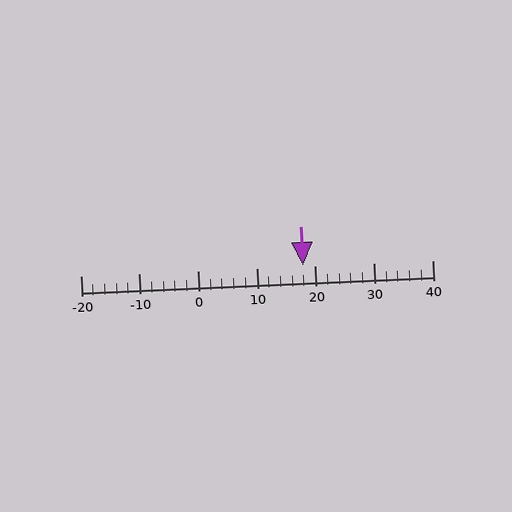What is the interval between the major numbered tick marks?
The major tick marks are spaced 10 units apart.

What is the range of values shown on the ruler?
The ruler shows values from -20 to 40.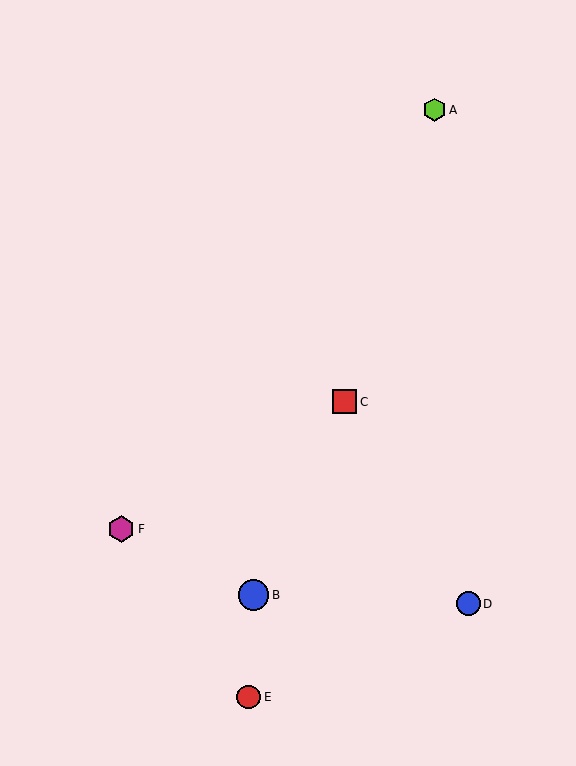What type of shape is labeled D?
Shape D is a blue circle.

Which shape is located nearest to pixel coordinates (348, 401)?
The red square (labeled C) at (345, 402) is nearest to that location.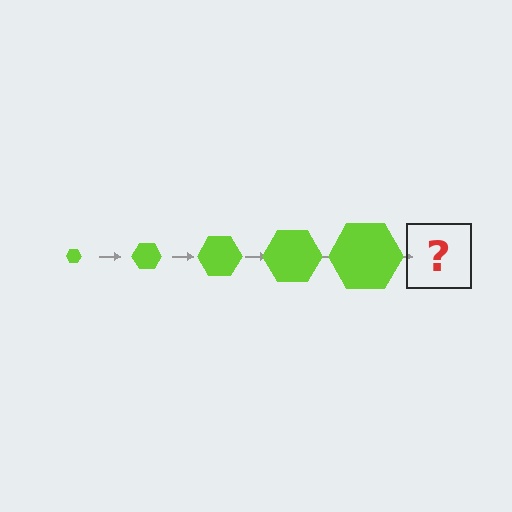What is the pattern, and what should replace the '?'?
The pattern is that the hexagon gets progressively larger each step. The '?' should be a lime hexagon, larger than the previous one.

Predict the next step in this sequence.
The next step is a lime hexagon, larger than the previous one.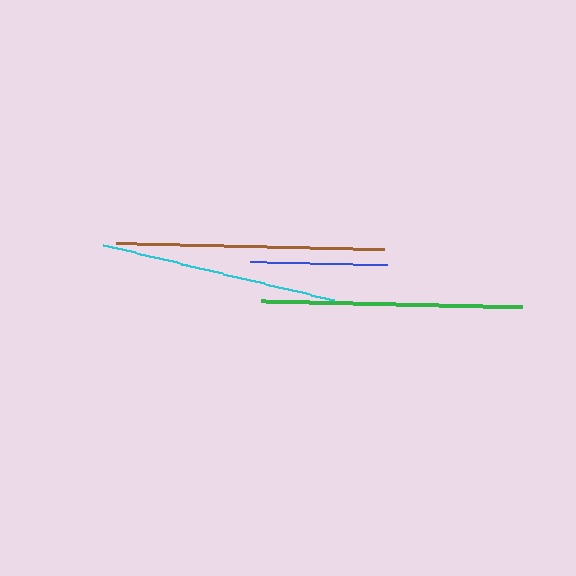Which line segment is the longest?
The brown line is the longest at approximately 268 pixels.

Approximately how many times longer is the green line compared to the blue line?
The green line is approximately 1.9 times the length of the blue line.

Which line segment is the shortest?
The blue line is the shortest at approximately 137 pixels.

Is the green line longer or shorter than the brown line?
The brown line is longer than the green line.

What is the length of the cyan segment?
The cyan segment is approximately 237 pixels long.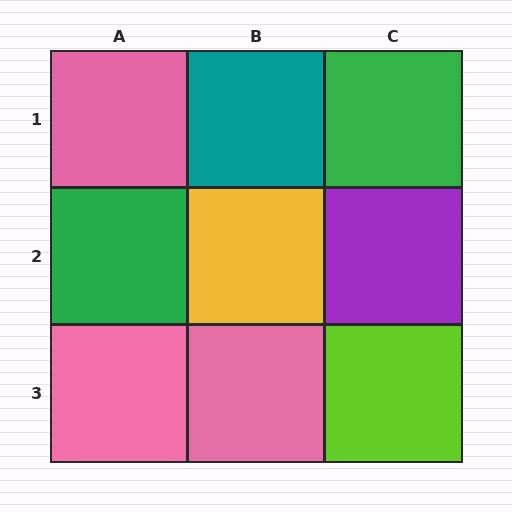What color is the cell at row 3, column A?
Pink.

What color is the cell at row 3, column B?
Pink.